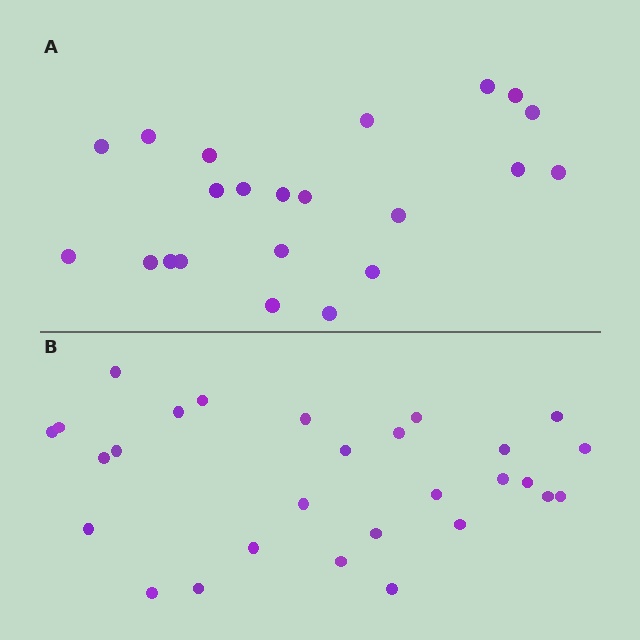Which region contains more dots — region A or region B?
Region B (the bottom region) has more dots.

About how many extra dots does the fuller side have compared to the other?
Region B has about 6 more dots than region A.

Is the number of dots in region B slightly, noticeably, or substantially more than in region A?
Region B has noticeably more, but not dramatically so. The ratio is roughly 1.3 to 1.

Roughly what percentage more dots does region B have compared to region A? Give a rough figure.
About 25% more.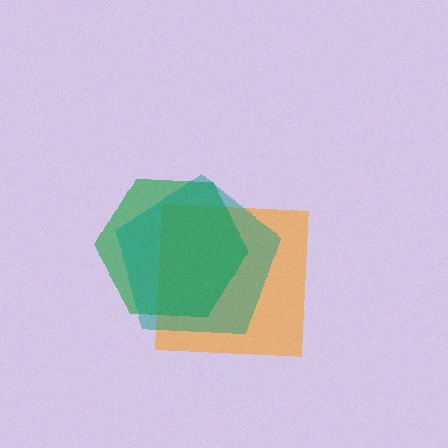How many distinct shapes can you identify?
There are 3 distinct shapes: an orange square, a green hexagon, a teal pentagon.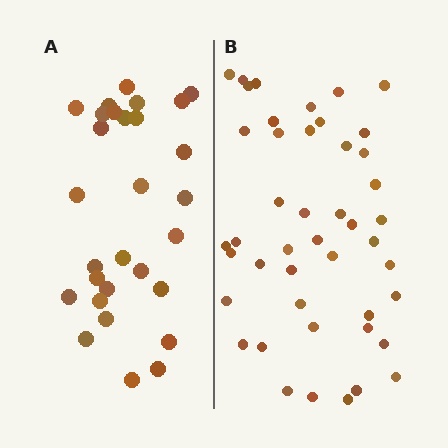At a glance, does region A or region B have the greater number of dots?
Region B (the right region) has more dots.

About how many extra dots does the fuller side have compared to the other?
Region B has approximately 15 more dots than region A.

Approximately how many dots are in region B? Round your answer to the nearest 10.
About 40 dots. (The exact count is 45, which rounds to 40.)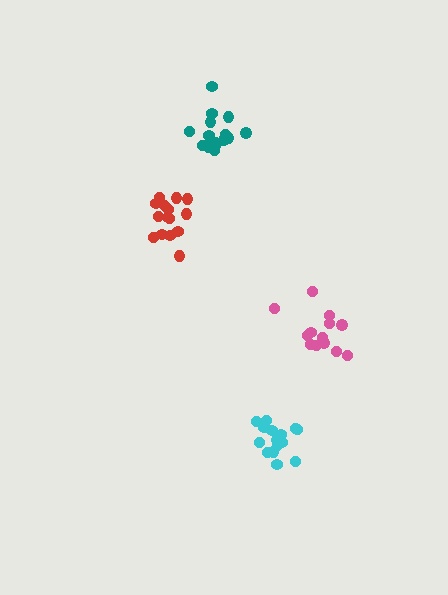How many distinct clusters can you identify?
There are 4 distinct clusters.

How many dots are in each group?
Group 1: 15 dots, Group 2: 13 dots, Group 3: 15 dots, Group 4: 16 dots (59 total).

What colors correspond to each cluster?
The clusters are colored: red, pink, cyan, teal.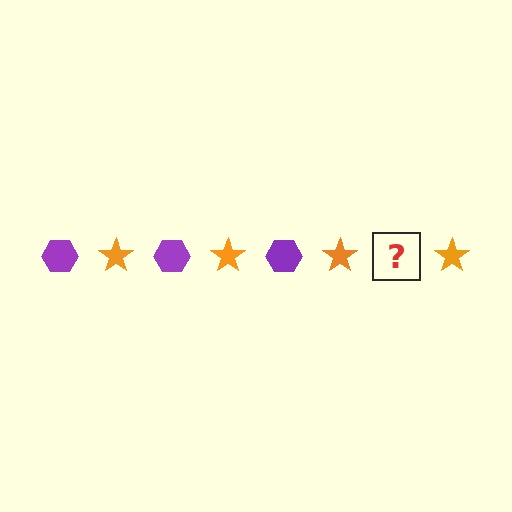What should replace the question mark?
The question mark should be replaced with a purple hexagon.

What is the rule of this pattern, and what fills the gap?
The rule is that the pattern alternates between purple hexagon and orange star. The gap should be filled with a purple hexagon.